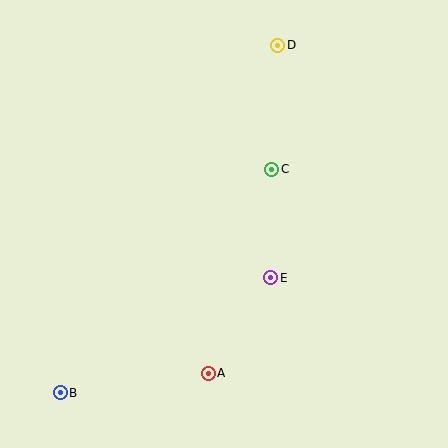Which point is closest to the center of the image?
Point E at (271, 278) is closest to the center.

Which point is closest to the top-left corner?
Point D is closest to the top-left corner.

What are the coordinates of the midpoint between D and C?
The midpoint between D and C is at (275, 107).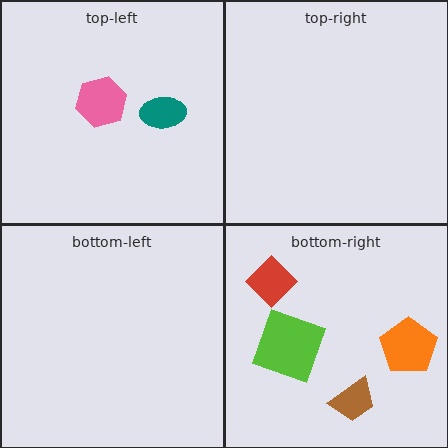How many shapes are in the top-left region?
2.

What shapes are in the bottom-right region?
The red diamond, the orange pentagon, the brown trapezoid, the lime square.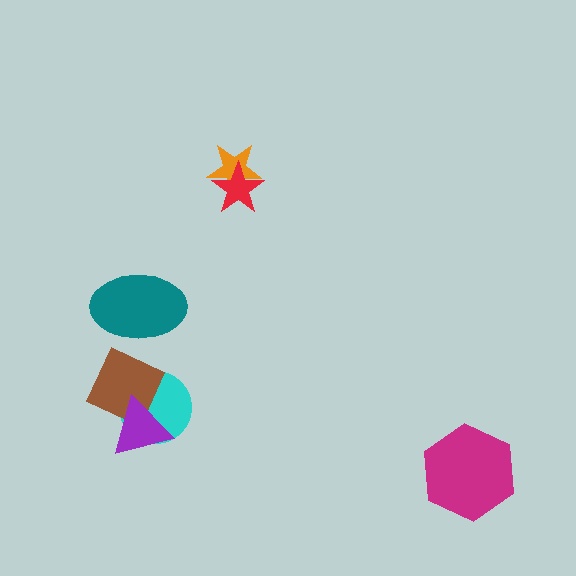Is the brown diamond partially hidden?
Yes, it is partially covered by another shape.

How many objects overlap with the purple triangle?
2 objects overlap with the purple triangle.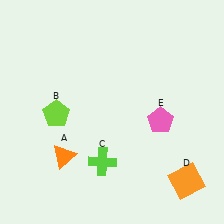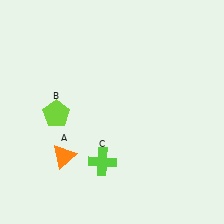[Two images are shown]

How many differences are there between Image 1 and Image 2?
There are 2 differences between the two images.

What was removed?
The pink pentagon (E), the orange square (D) were removed in Image 2.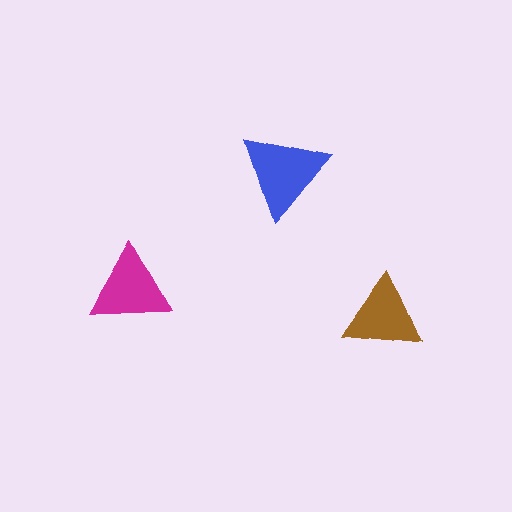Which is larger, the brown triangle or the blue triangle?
The blue one.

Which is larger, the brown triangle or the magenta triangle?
The magenta one.